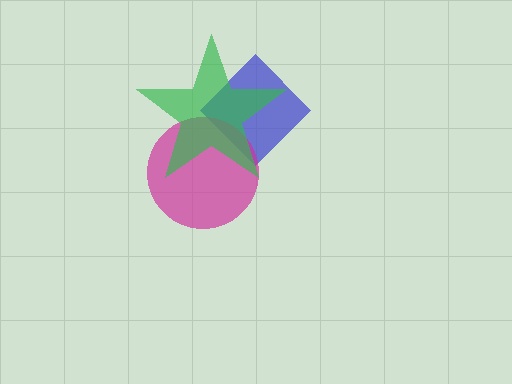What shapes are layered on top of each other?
The layered shapes are: a blue diamond, a magenta circle, a green star.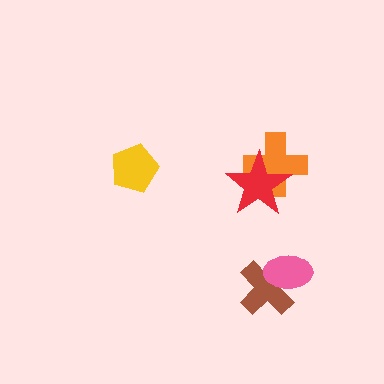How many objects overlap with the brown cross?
1 object overlaps with the brown cross.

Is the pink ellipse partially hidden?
No, no other shape covers it.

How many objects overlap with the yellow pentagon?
0 objects overlap with the yellow pentagon.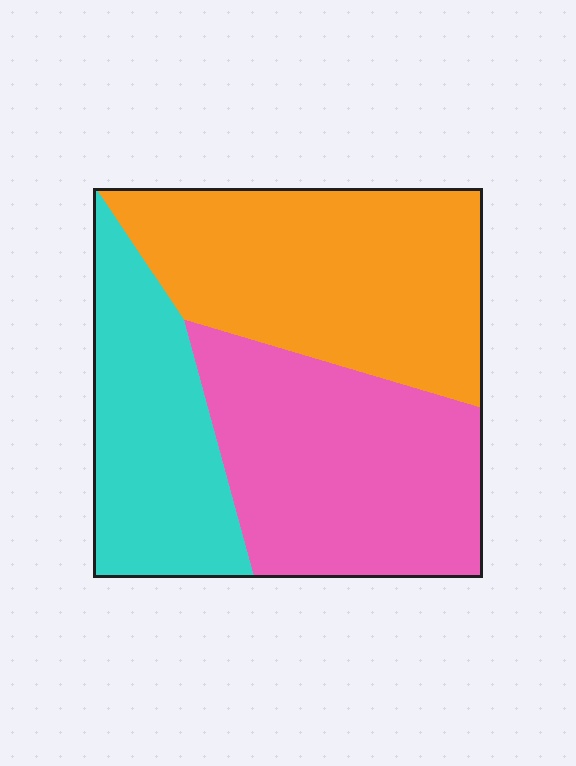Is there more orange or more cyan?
Orange.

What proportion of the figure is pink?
Pink covers roughly 35% of the figure.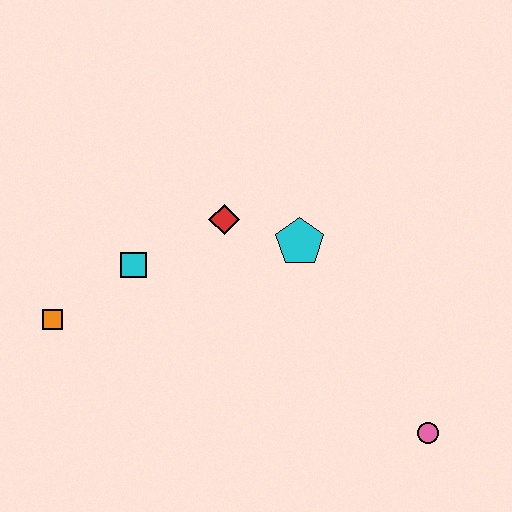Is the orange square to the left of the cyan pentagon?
Yes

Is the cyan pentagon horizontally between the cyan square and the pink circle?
Yes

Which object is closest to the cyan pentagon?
The red diamond is closest to the cyan pentagon.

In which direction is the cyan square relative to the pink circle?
The cyan square is to the left of the pink circle.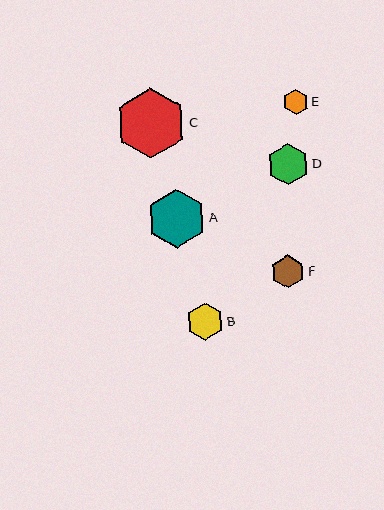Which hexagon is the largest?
Hexagon C is the largest with a size of approximately 70 pixels.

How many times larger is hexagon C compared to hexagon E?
Hexagon C is approximately 2.8 times the size of hexagon E.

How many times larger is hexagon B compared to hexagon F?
Hexagon B is approximately 1.1 times the size of hexagon F.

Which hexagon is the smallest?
Hexagon E is the smallest with a size of approximately 25 pixels.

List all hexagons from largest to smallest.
From largest to smallest: C, A, D, B, F, E.